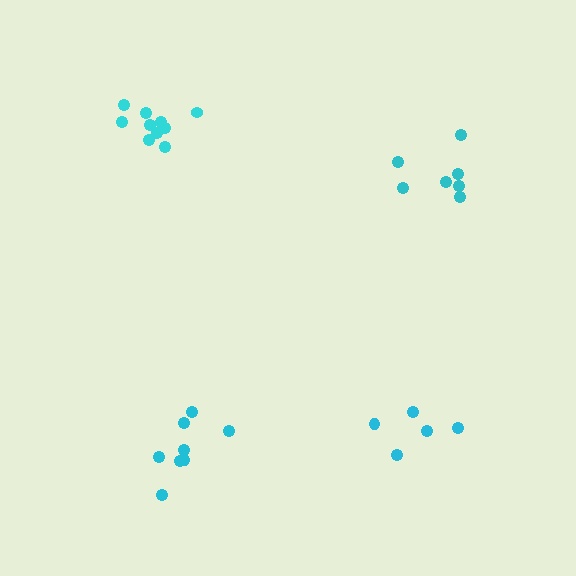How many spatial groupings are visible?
There are 4 spatial groupings.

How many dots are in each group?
Group 1: 5 dots, Group 2: 10 dots, Group 3: 8 dots, Group 4: 7 dots (30 total).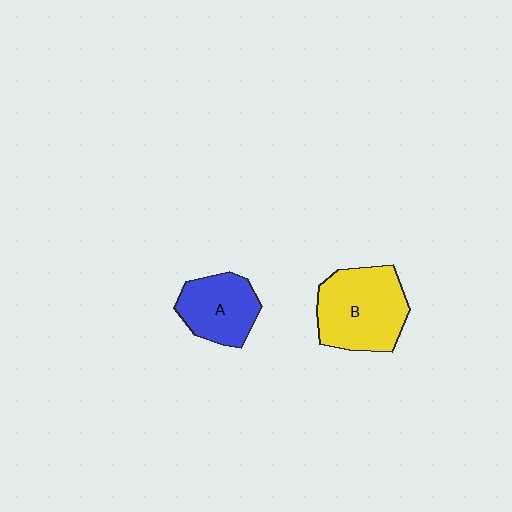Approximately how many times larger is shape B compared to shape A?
Approximately 1.4 times.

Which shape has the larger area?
Shape B (yellow).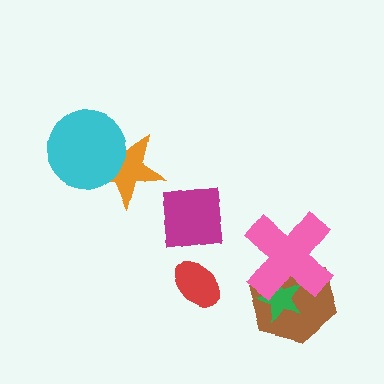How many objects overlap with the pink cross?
2 objects overlap with the pink cross.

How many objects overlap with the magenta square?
0 objects overlap with the magenta square.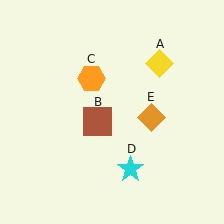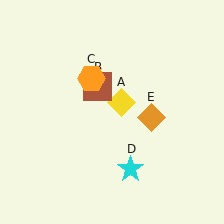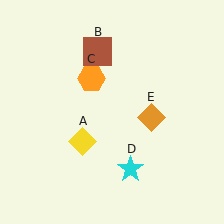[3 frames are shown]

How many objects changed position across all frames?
2 objects changed position: yellow diamond (object A), brown square (object B).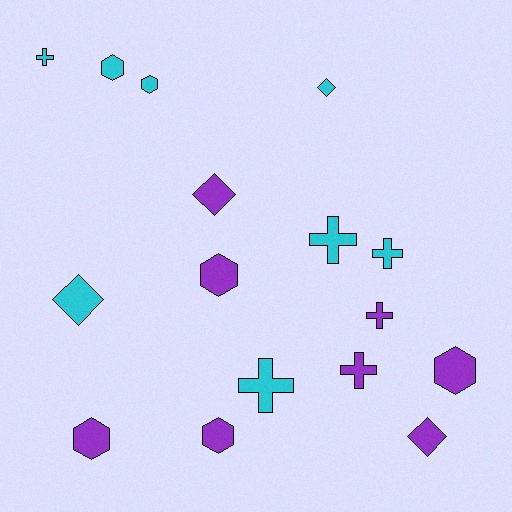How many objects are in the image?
There are 16 objects.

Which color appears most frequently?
Cyan, with 8 objects.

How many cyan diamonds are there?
There are 2 cyan diamonds.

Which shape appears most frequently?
Cross, with 6 objects.